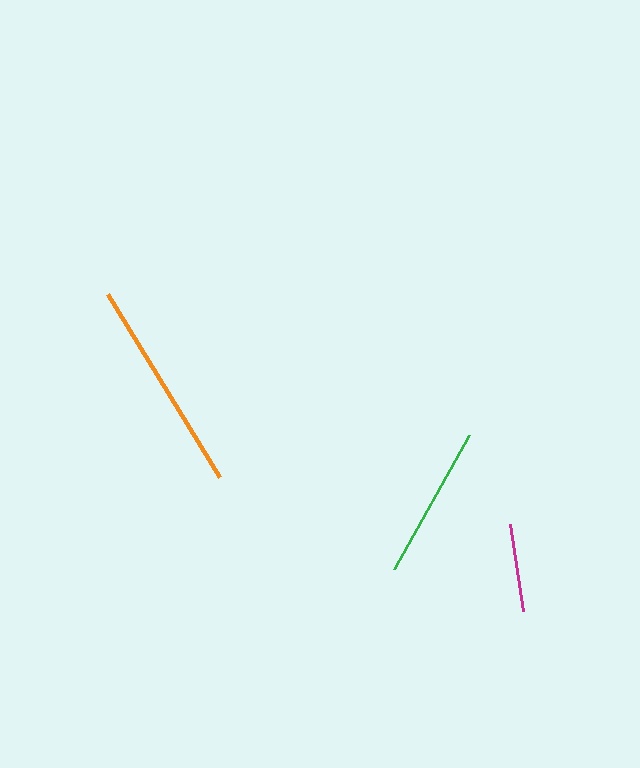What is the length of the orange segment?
The orange segment is approximately 215 pixels long.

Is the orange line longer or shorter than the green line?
The orange line is longer than the green line.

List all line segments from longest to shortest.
From longest to shortest: orange, green, magenta.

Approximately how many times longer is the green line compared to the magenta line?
The green line is approximately 1.7 times the length of the magenta line.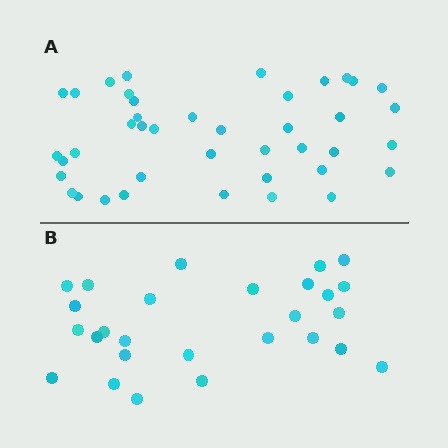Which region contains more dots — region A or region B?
Region A (the top region) has more dots.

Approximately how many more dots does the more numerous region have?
Region A has approximately 15 more dots than region B.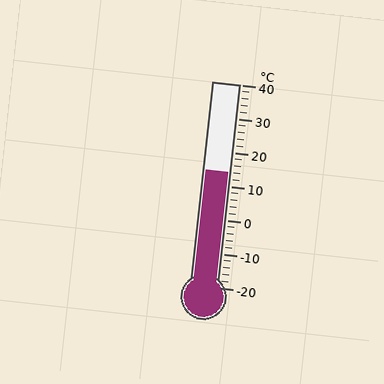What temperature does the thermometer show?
The thermometer shows approximately 14°C.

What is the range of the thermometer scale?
The thermometer scale ranges from -20°C to 40°C.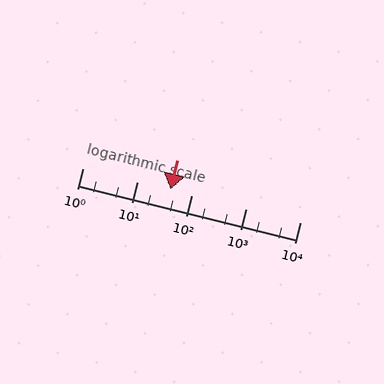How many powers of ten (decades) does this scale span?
The scale spans 4 decades, from 1 to 10000.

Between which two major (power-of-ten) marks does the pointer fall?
The pointer is between 10 and 100.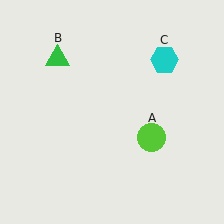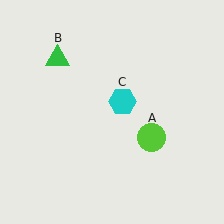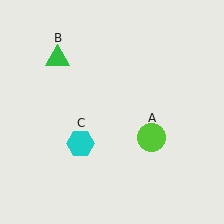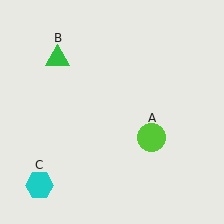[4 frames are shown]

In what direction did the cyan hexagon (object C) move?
The cyan hexagon (object C) moved down and to the left.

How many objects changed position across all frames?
1 object changed position: cyan hexagon (object C).